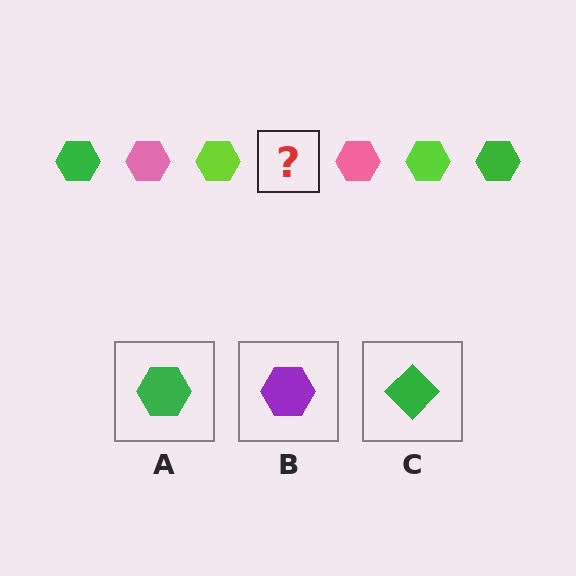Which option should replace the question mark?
Option A.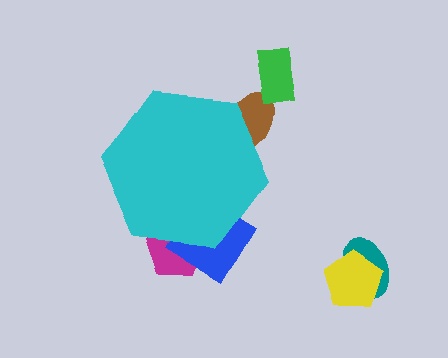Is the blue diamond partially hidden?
Yes, the blue diamond is partially hidden behind the cyan hexagon.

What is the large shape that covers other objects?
A cyan hexagon.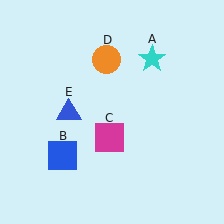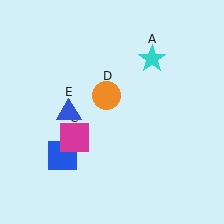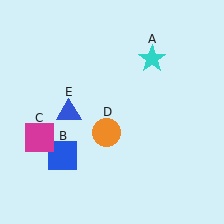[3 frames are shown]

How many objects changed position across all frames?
2 objects changed position: magenta square (object C), orange circle (object D).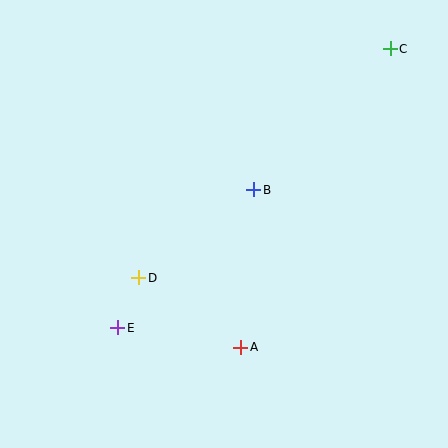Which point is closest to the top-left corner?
Point D is closest to the top-left corner.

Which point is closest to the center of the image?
Point B at (254, 190) is closest to the center.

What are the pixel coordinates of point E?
Point E is at (118, 328).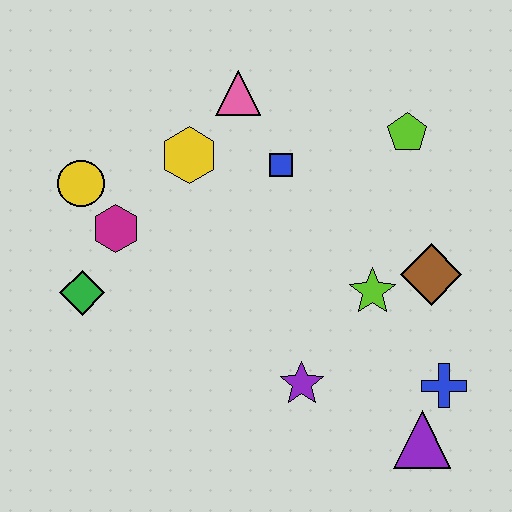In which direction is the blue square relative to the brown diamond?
The blue square is to the left of the brown diamond.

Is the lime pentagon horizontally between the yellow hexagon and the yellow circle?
No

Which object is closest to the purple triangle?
The blue cross is closest to the purple triangle.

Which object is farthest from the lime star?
The yellow circle is farthest from the lime star.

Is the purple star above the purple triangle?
Yes